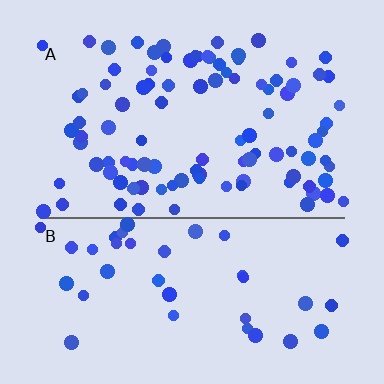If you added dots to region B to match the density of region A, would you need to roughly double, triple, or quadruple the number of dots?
Approximately double.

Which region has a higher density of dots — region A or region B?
A (the top).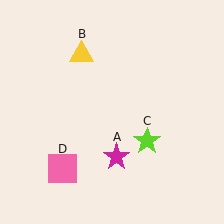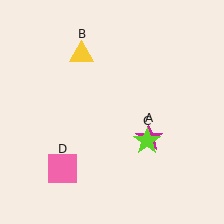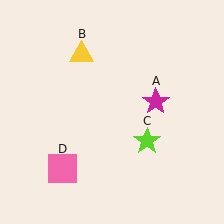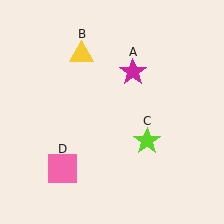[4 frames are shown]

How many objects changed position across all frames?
1 object changed position: magenta star (object A).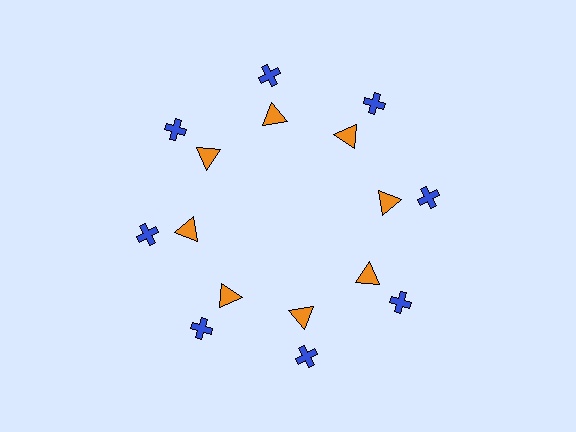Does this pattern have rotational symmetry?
Yes, this pattern has 8-fold rotational symmetry. It looks the same after rotating 45 degrees around the center.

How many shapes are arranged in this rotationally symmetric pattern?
There are 16 shapes, arranged in 8 groups of 2.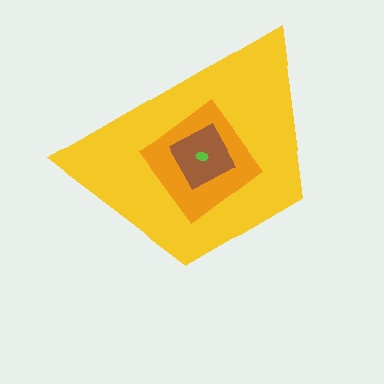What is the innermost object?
The lime ellipse.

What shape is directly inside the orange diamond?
The brown square.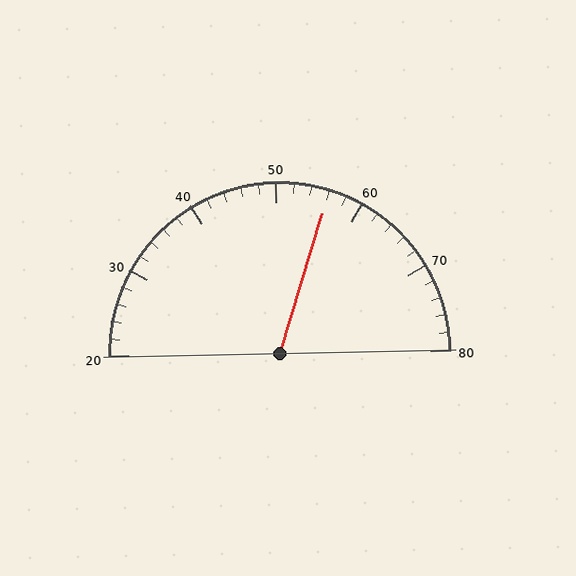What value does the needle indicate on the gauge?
The needle indicates approximately 56.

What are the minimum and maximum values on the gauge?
The gauge ranges from 20 to 80.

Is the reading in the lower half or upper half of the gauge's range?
The reading is in the upper half of the range (20 to 80).